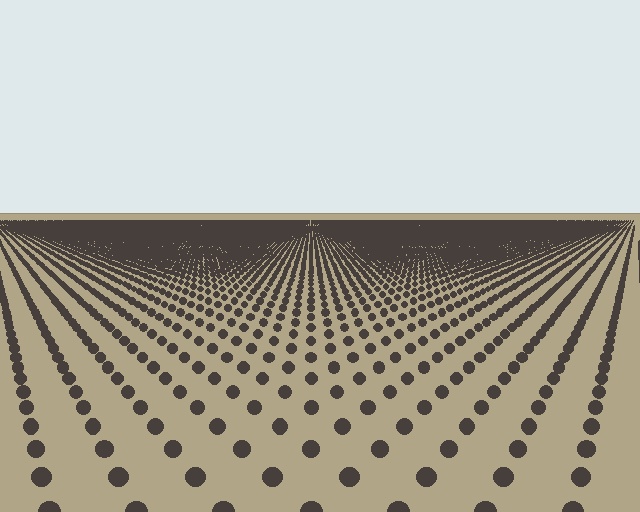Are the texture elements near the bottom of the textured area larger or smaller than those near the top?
Larger. Near the bottom, elements are closer to the viewer and appear at a bigger on-screen size.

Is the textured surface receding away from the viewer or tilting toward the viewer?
The surface is receding away from the viewer. Texture elements get smaller and denser toward the top.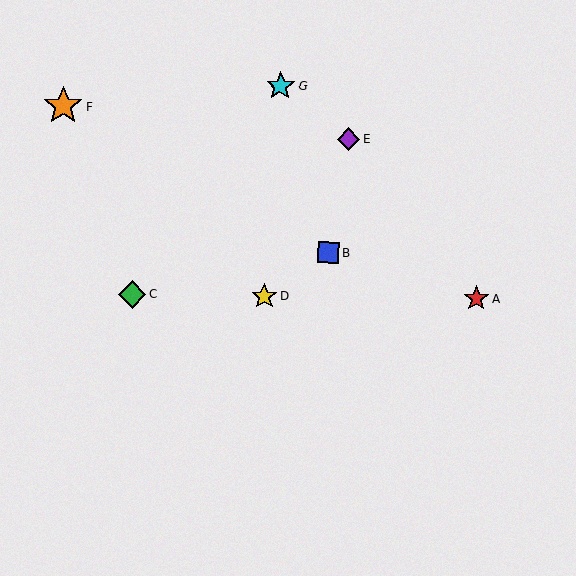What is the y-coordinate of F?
Object F is at y≈106.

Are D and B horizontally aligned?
No, D is at y≈296 and B is at y≈253.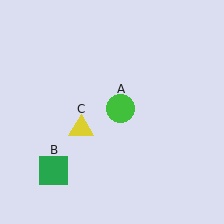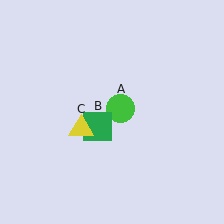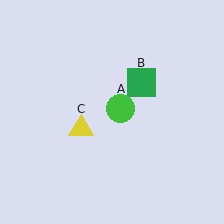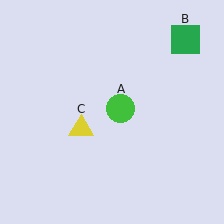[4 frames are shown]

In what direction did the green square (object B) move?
The green square (object B) moved up and to the right.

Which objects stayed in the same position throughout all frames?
Green circle (object A) and yellow triangle (object C) remained stationary.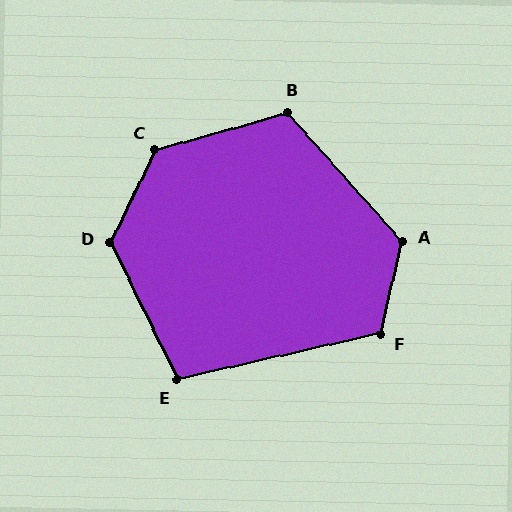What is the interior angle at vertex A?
Approximately 125 degrees (obtuse).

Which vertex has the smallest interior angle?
E, at approximately 103 degrees.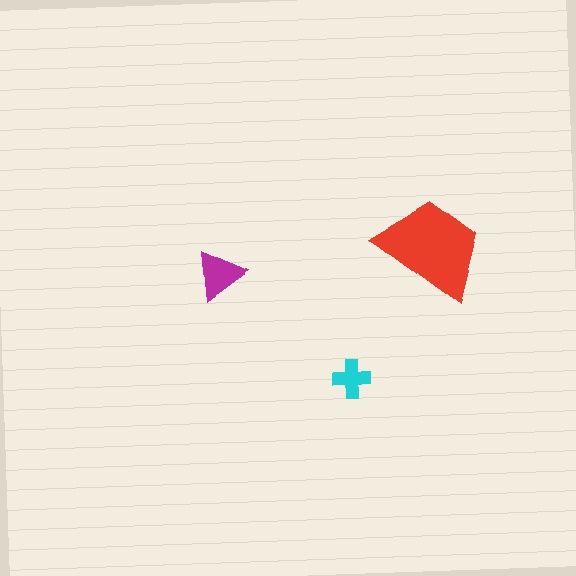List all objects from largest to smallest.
The red trapezoid, the magenta triangle, the cyan cross.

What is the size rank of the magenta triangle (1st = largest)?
2nd.